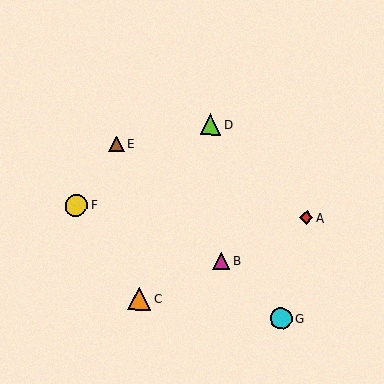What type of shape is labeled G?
Shape G is a cyan circle.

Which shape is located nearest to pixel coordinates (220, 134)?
The lime triangle (labeled D) at (210, 125) is nearest to that location.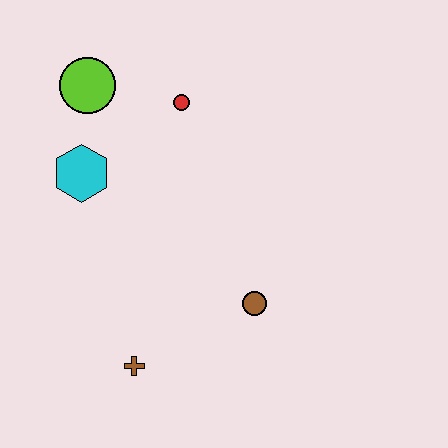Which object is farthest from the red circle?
The brown cross is farthest from the red circle.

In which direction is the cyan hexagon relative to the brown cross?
The cyan hexagon is above the brown cross.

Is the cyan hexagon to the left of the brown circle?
Yes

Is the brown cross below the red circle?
Yes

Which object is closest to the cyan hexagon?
The lime circle is closest to the cyan hexagon.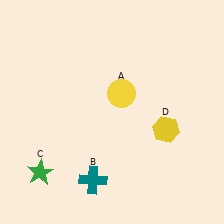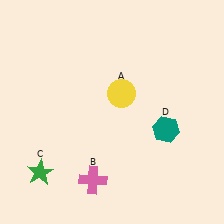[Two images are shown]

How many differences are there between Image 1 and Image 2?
There are 2 differences between the two images.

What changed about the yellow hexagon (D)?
In Image 1, D is yellow. In Image 2, it changed to teal.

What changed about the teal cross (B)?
In Image 1, B is teal. In Image 2, it changed to pink.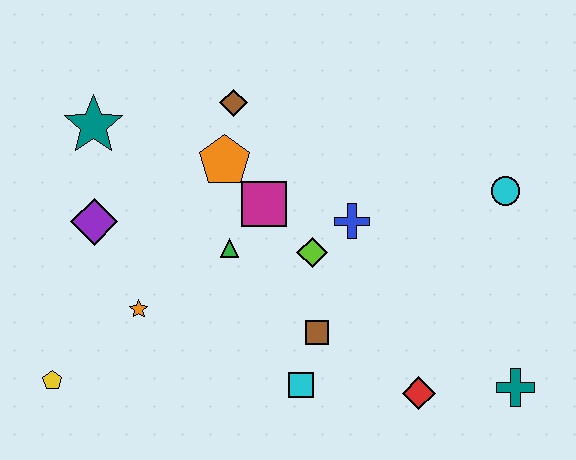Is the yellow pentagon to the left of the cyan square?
Yes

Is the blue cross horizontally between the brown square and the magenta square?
No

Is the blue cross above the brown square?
Yes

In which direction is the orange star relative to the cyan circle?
The orange star is to the left of the cyan circle.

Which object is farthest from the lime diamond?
The yellow pentagon is farthest from the lime diamond.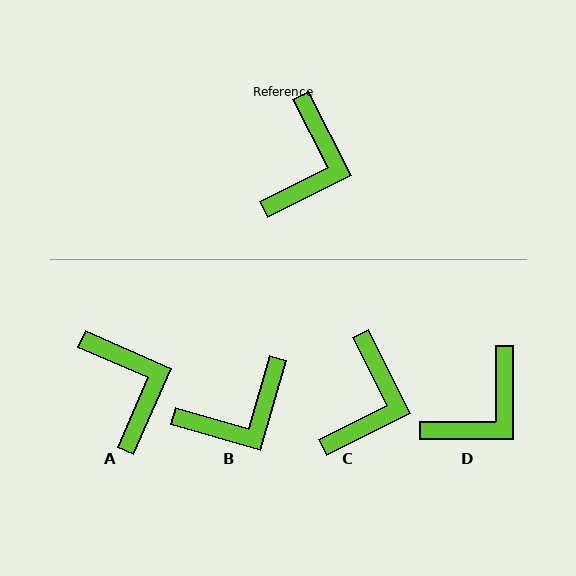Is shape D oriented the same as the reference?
No, it is off by about 27 degrees.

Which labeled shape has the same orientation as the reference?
C.